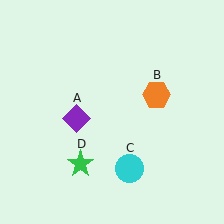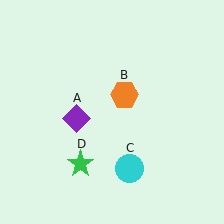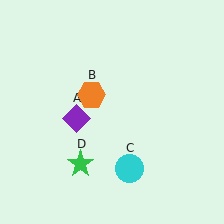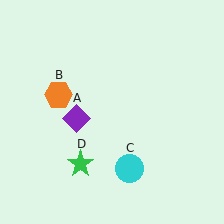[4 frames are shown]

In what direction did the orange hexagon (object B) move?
The orange hexagon (object B) moved left.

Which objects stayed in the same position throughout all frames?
Purple diamond (object A) and cyan circle (object C) and green star (object D) remained stationary.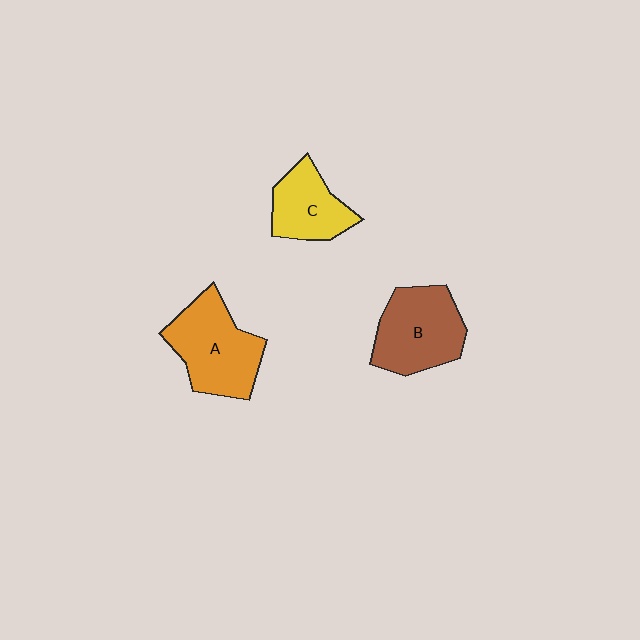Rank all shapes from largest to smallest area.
From largest to smallest: A (orange), B (brown), C (yellow).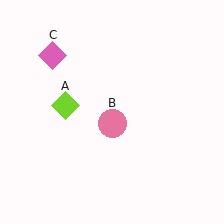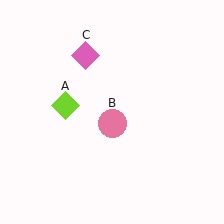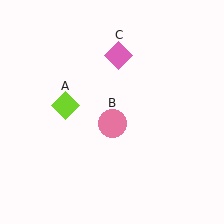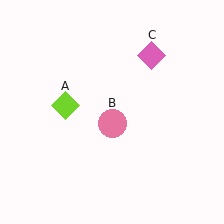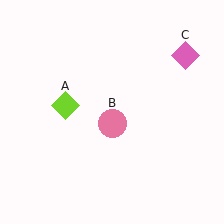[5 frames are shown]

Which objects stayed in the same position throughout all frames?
Lime diamond (object A) and pink circle (object B) remained stationary.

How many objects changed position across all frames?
1 object changed position: pink diamond (object C).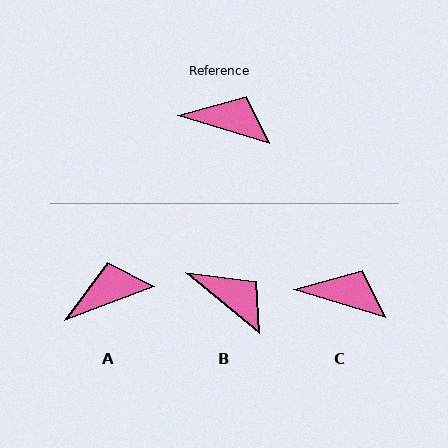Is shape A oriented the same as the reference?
No, it is off by about 38 degrees.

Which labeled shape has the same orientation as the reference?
C.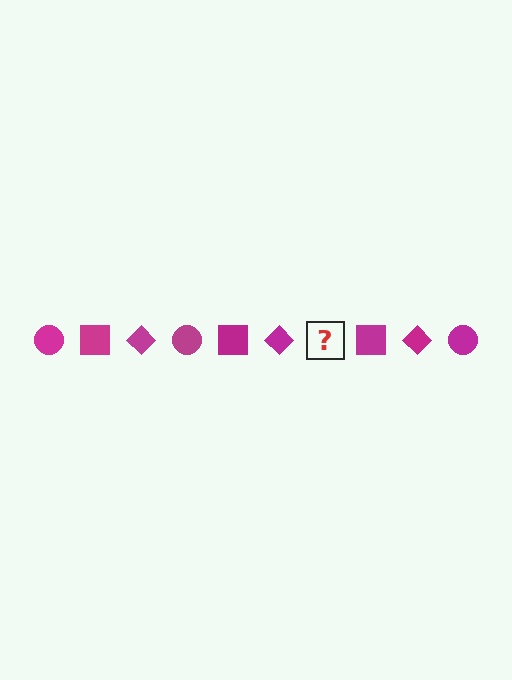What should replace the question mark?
The question mark should be replaced with a magenta circle.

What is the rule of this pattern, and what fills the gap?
The rule is that the pattern cycles through circle, square, diamond shapes in magenta. The gap should be filled with a magenta circle.